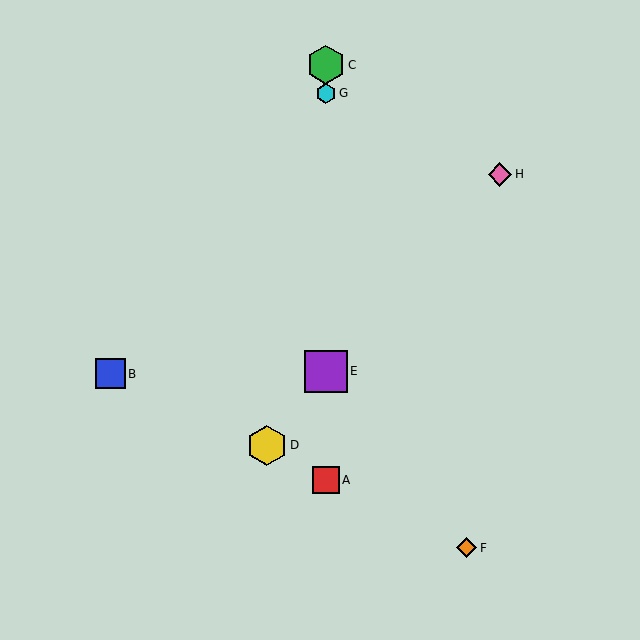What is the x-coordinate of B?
Object B is at x≈110.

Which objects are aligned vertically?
Objects A, C, E, G are aligned vertically.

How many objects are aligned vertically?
4 objects (A, C, E, G) are aligned vertically.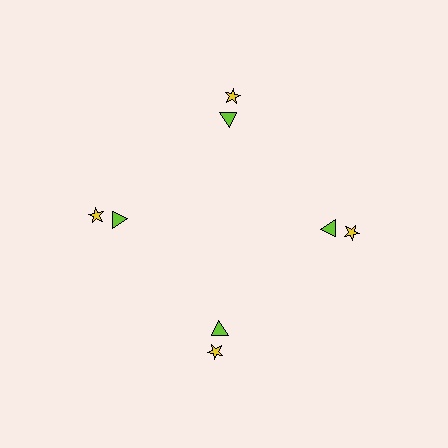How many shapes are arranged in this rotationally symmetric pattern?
There are 8 shapes, arranged in 4 groups of 2.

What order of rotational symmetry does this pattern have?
This pattern has 4-fold rotational symmetry.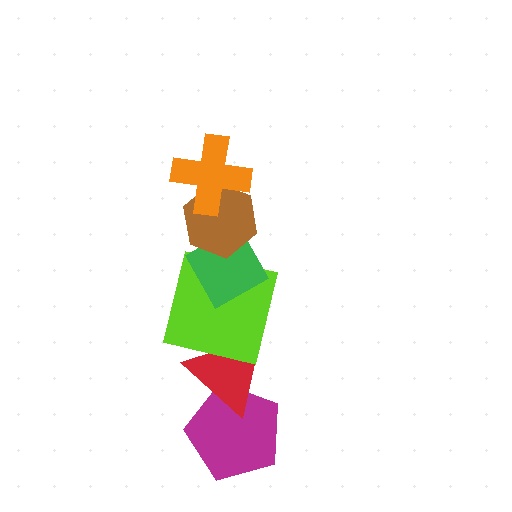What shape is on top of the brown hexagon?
The orange cross is on top of the brown hexagon.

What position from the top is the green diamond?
The green diamond is 3rd from the top.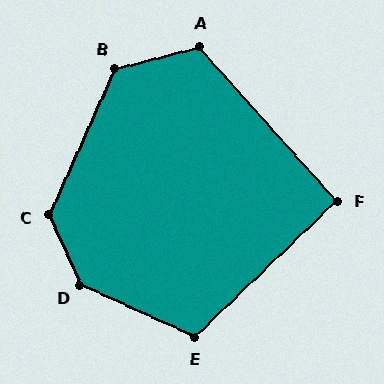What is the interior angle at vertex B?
Approximately 129 degrees (obtuse).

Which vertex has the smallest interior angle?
F, at approximately 92 degrees.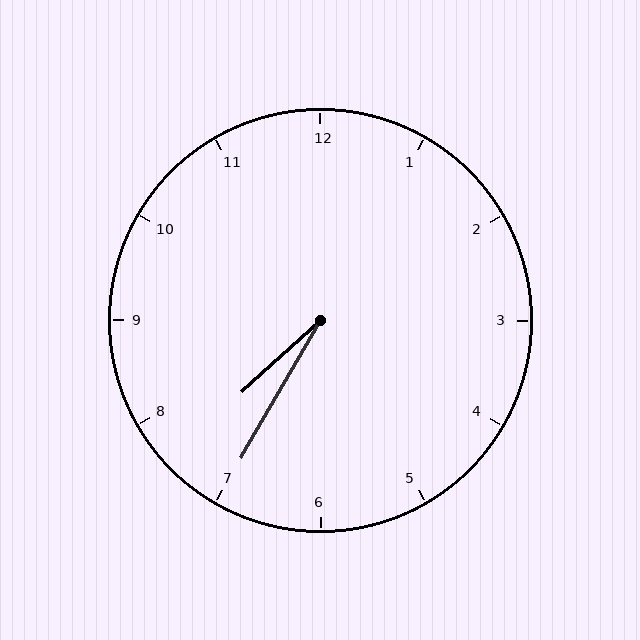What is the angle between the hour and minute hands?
Approximately 18 degrees.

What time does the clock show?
7:35.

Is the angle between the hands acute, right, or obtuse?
It is acute.